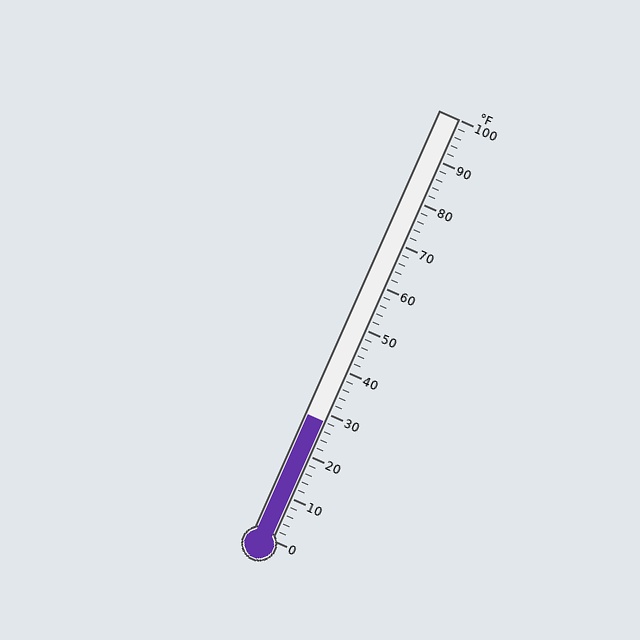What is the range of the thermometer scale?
The thermometer scale ranges from 0°F to 100°F.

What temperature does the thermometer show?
The thermometer shows approximately 28°F.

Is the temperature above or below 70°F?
The temperature is below 70°F.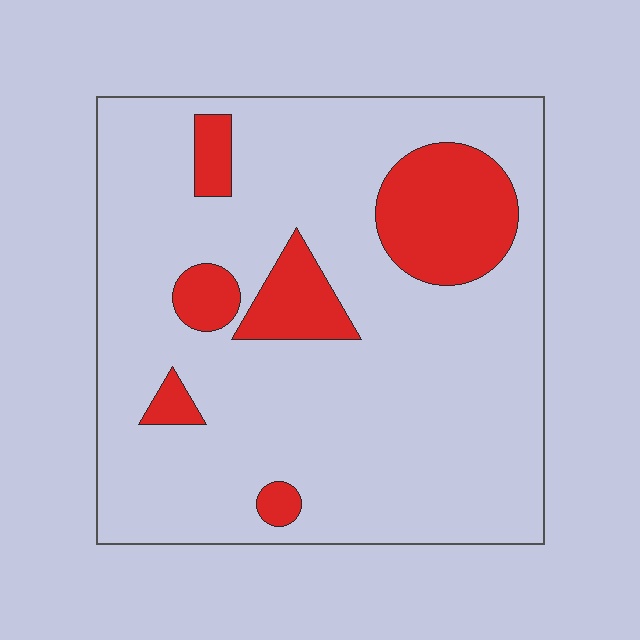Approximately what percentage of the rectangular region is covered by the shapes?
Approximately 15%.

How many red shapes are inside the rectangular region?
6.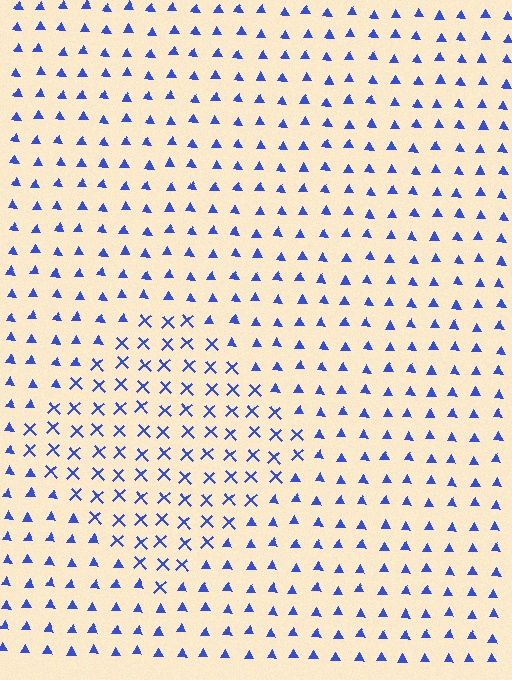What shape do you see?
I see a diamond.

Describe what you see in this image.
The image is filled with small blue elements arranged in a uniform grid. A diamond-shaped region contains X marks, while the surrounding area contains triangles. The boundary is defined purely by the change in element shape.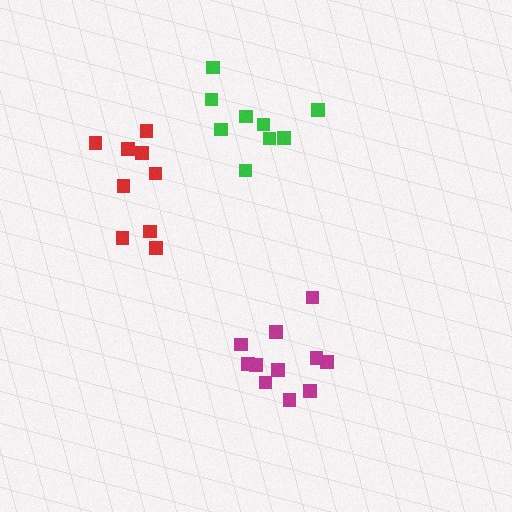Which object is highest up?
The green cluster is topmost.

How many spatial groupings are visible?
There are 3 spatial groupings.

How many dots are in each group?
Group 1: 11 dots, Group 2: 9 dots, Group 3: 9 dots (29 total).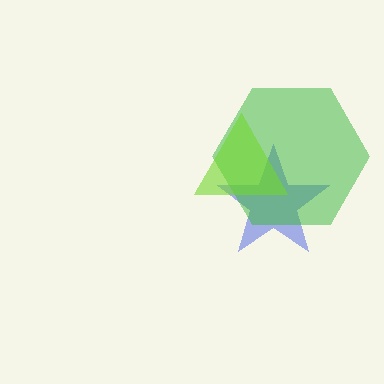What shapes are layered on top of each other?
The layered shapes are: a blue star, a green hexagon, a lime triangle.